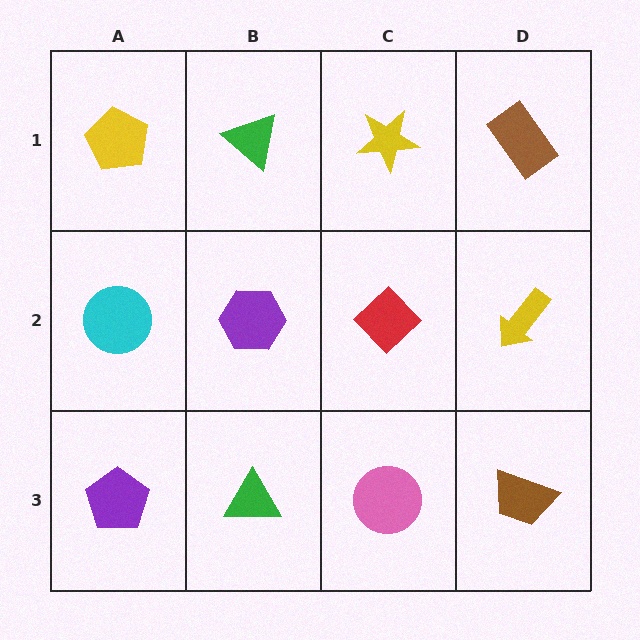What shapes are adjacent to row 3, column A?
A cyan circle (row 2, column A), a green triangle (row 3, column B).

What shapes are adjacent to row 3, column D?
A yellow arrow (row 2, column D), a pink circle (row 3, column C).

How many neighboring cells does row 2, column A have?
3.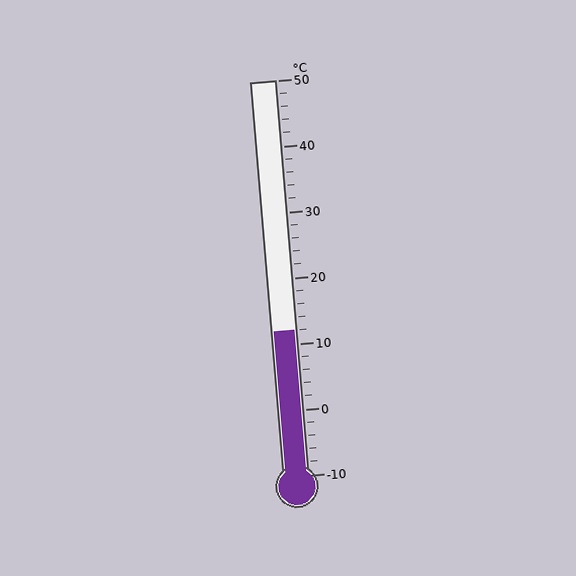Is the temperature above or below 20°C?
The temperature is below 20°C.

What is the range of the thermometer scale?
The thermometer scale ranges from -10°C to 50°C.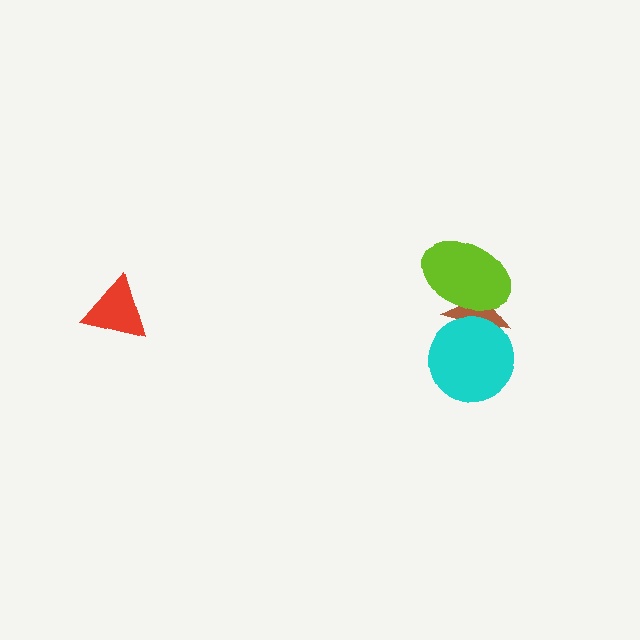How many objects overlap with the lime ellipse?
1 object overlaps with the lime ellipse.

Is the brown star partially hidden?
Yes, it is partially covered by another shape.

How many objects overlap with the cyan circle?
1 object overlaps with the cyan circle.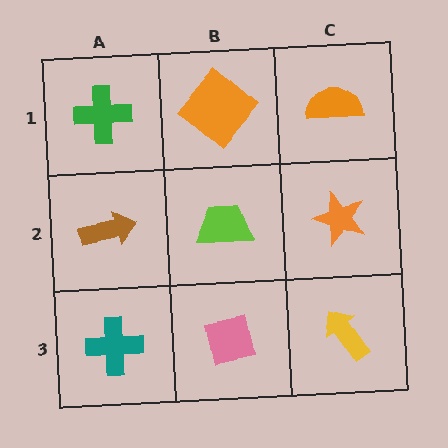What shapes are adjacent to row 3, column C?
An orange star (row 2, column C), a pink square (row 3, column B).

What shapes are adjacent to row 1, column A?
A brown arrow (row 2, column A), an orange diamond (row 1, column B).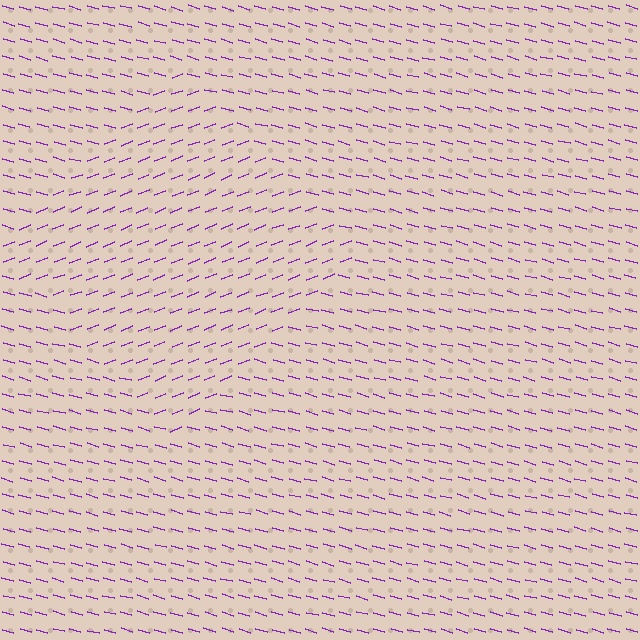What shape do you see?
I see a diamond.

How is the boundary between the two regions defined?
The boundary is defined purely by a change in line orientation (approximately 37 degrees difference). All lines are the same color and thickness.